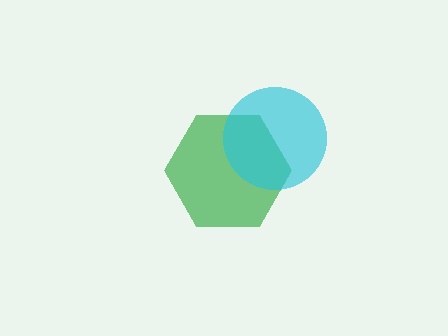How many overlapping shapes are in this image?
There are 2 overlapping shapes in the image.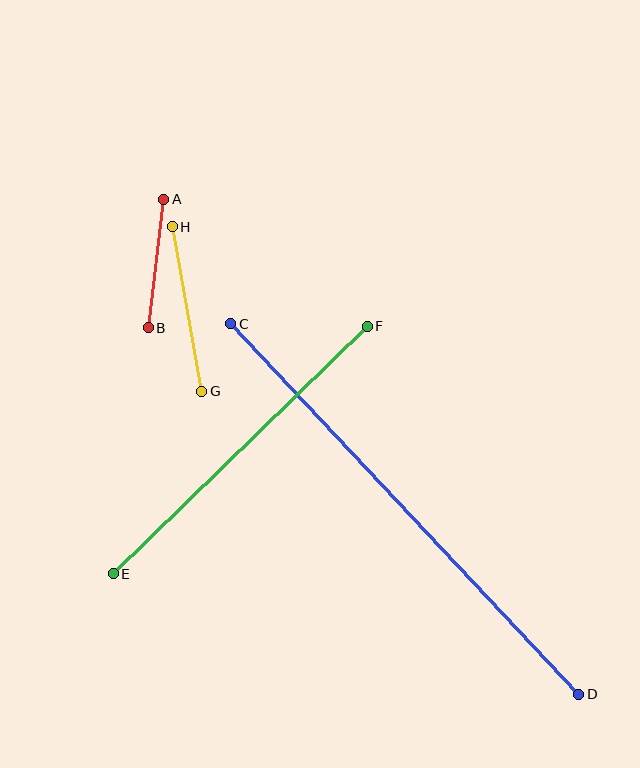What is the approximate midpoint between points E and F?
The midpoint is at approximately (240, 450) pixels.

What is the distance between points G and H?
The distance is approximately 167 pixels.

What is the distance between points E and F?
The distance is approximately 355 pixels.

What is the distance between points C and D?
The distance is approximately 508 pixels.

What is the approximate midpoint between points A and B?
The midpoint is at approximately (156, 263) pixels.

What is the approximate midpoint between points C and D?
The midpoint is at approximately (405, 509) pixels.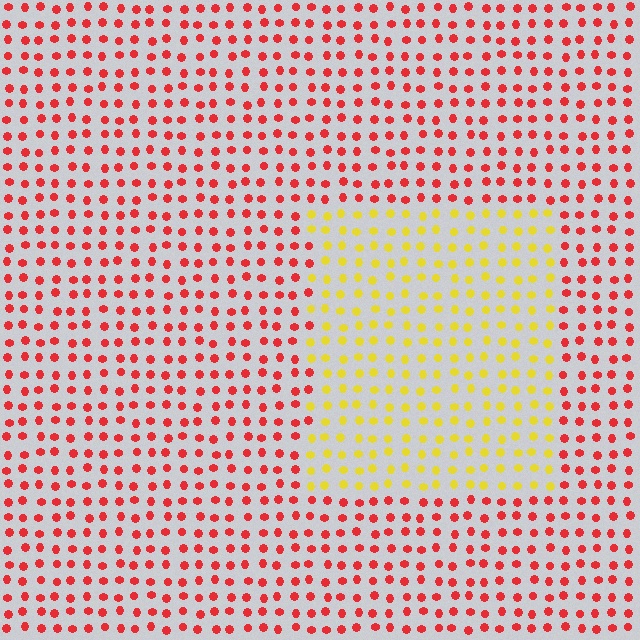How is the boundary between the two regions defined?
The boundary is defined purely by a slight shift in hue (about 58 degrees). Spacing, size, and orientation are identical on both sides.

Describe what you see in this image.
The image is filled with small red elements in a uniform arrangement. A rectangle-shaped region is visible where the elements are tinted to a slightly different hue, forming a subtle color boundary.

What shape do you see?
I see a rectangle.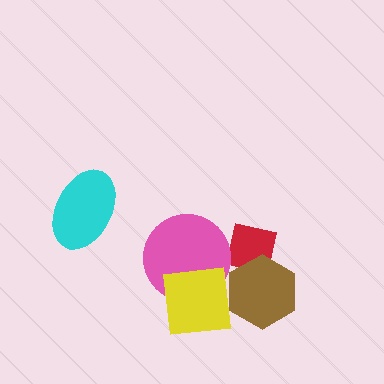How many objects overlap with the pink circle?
2 objects overlap with the pink circle.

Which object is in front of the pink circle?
The yellow square is in front of the pink circle.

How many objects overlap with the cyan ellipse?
0 objects overlap with the cyan ellipse.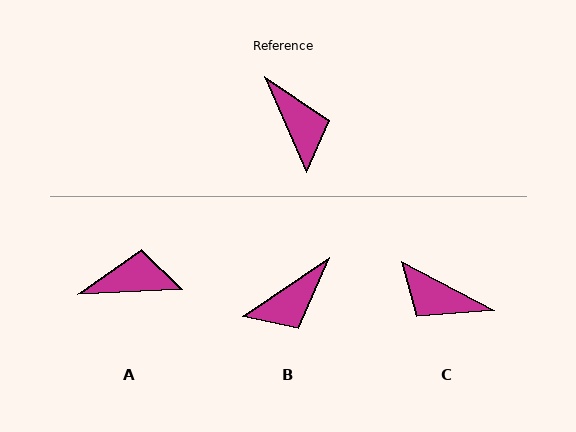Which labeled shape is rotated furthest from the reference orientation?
C, about 142 degrees away.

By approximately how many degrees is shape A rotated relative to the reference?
Approximately 68 degrees counter-clockwise.